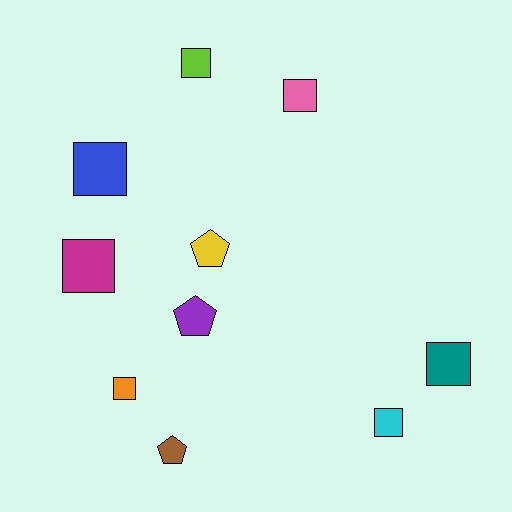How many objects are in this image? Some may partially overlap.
There are 10 objects.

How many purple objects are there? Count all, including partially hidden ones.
There is 1 purple object.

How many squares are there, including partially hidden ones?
There are 7 squares.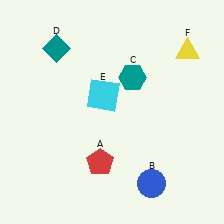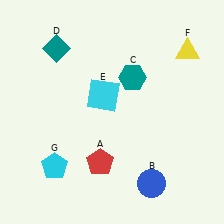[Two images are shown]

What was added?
A cyan pentagon (G) was added in Image 2.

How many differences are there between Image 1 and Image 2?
There is 1 difference between the two images.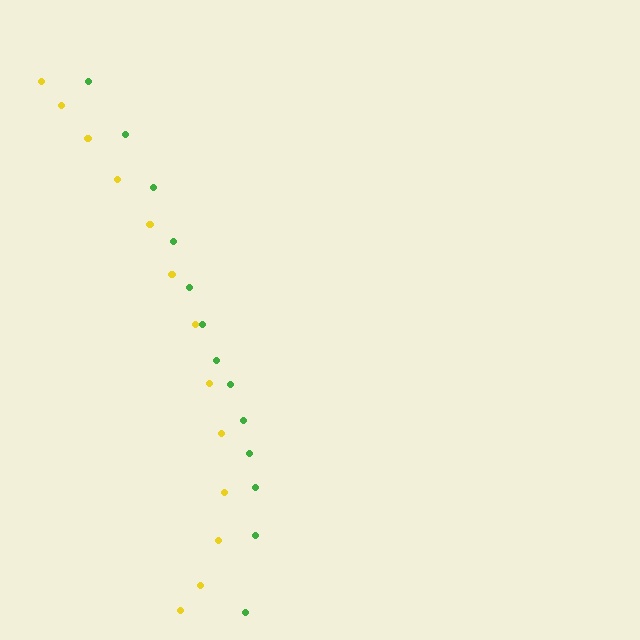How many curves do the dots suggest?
There are 2 distinct paths.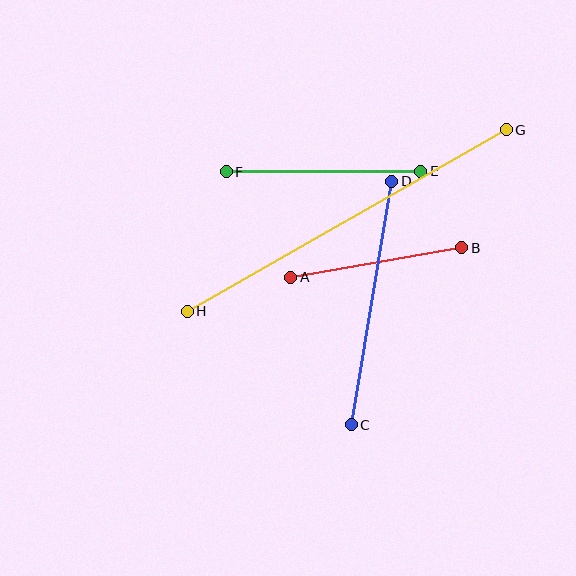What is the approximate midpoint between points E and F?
The midpoint is at approximately (324, 171) pixels.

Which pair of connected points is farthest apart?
Points G and H are farthest apart.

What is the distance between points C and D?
The distance is approximately 247 pixels.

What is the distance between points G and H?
The distance is approximately 367 pixels.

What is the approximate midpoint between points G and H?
The midpoint is at approximately (347, 220) pixels.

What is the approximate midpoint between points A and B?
The midpoint is at approximately (376, 263) pixels.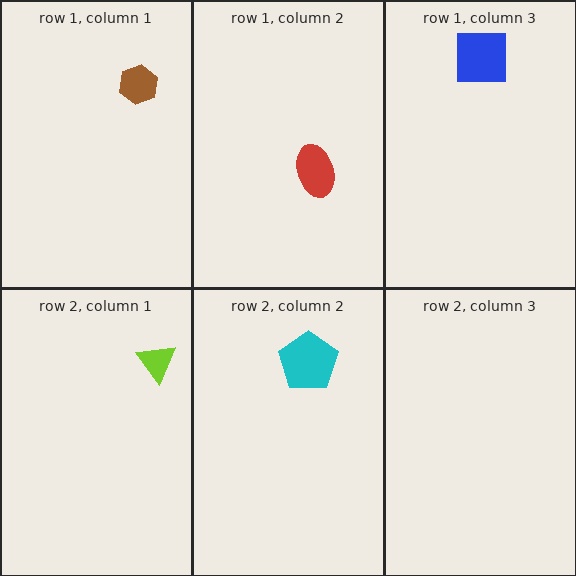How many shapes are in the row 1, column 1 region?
1.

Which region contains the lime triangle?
The row 2, column 1 region.